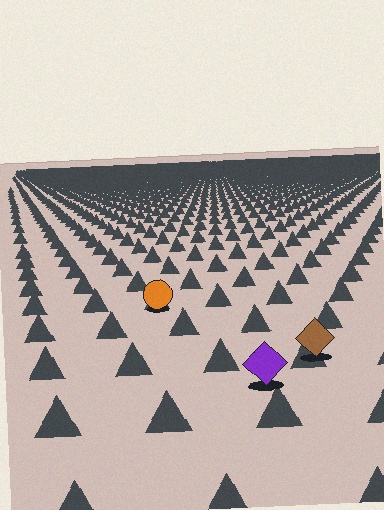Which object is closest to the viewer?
The purple diamond is closest. The texture marks near it are larger and more spread out.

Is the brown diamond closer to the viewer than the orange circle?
Yes. The brown diamond is closer — you can tell from the texture gradient: the ground texture is coarser near it.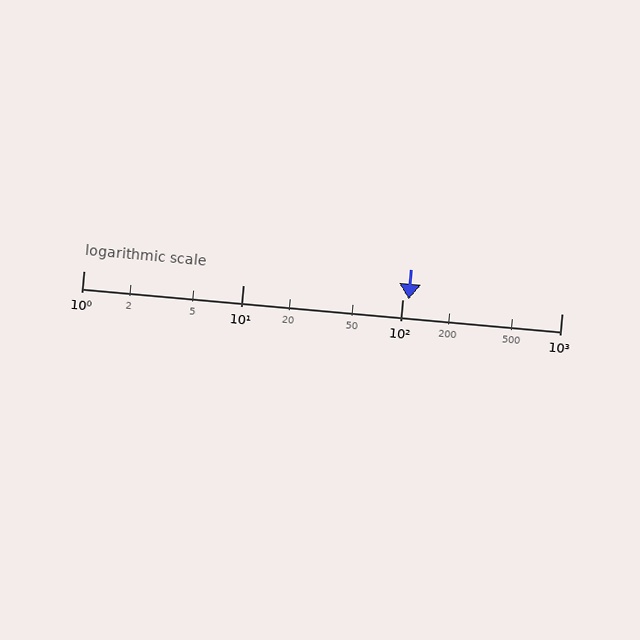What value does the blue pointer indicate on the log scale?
The pointer indicates approximately 110.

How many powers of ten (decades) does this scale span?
The scale spans 3 decades, from 1 to 1000.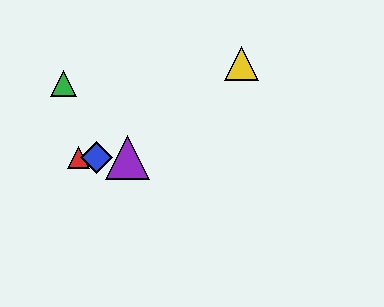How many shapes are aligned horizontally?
3 shapes (the red triangle, the blue diamond, the purple triangle) are aligned horizontally.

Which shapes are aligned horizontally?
The red triangle, the blue diamond, the purple triangle are aligned horizontally.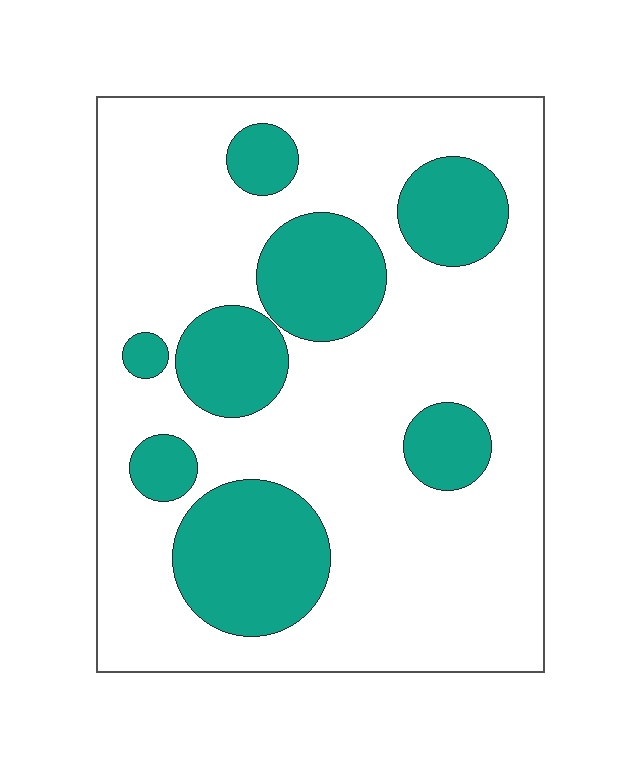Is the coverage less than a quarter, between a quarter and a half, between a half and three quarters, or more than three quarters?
Between a quarter and a half.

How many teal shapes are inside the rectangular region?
8.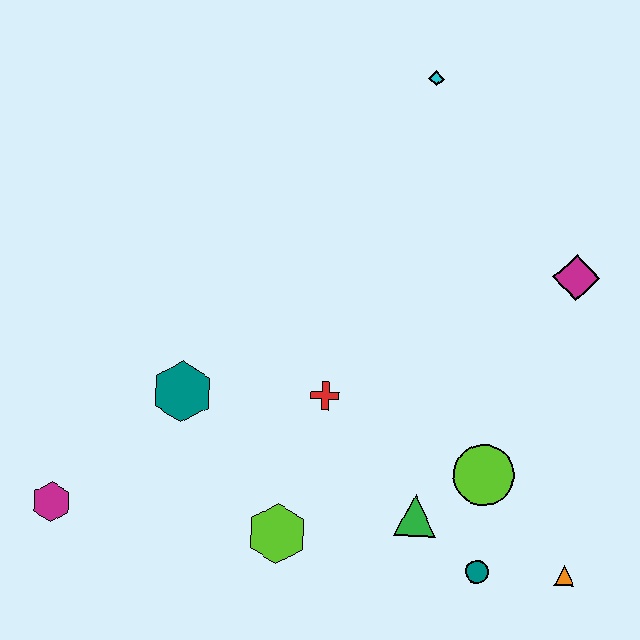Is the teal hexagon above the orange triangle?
Yes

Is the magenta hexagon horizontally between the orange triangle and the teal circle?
No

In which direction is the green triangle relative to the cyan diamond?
The green triangle is below the cyan diamond.